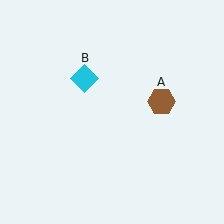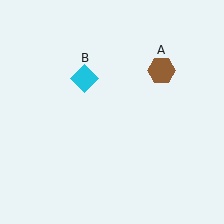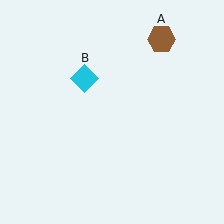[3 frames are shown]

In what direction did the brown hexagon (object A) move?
The brown hexagon (object A) moved up.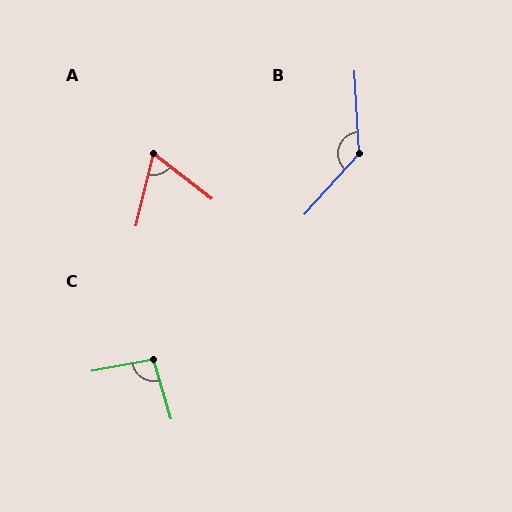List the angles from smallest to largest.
A (66°), C (96°), B (135°).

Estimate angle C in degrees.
Approximately 96 degrees.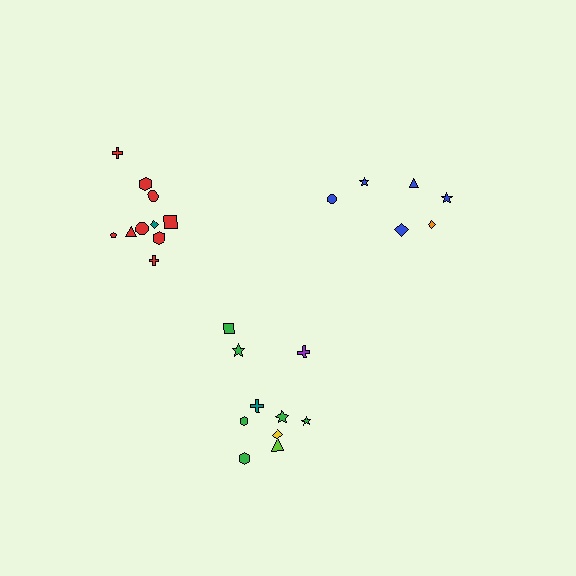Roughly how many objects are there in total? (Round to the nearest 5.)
Roughly 25 objects in total.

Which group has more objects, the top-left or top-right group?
The top-left group.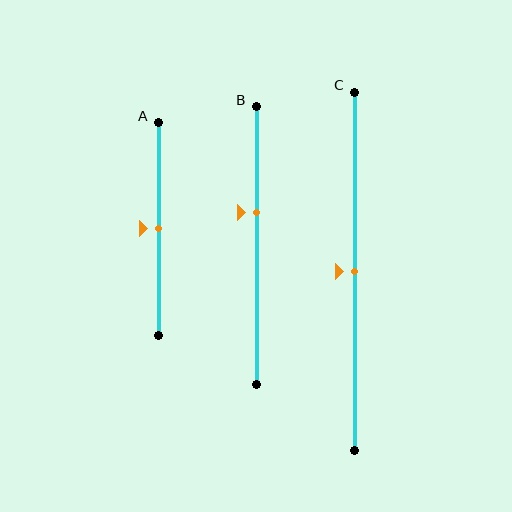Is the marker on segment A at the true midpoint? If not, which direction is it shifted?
Yes, the marker on segment A is at the true midpoint.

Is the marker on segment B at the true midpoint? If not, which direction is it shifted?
No, the marker on segment B is shifted upward by about 12% of the segment length.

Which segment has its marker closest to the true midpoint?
Segment A has its marker closest to the true midpoint.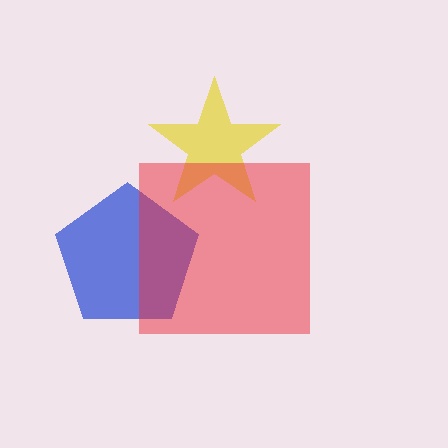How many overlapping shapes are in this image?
There are 3 overlapping shapes in the image.